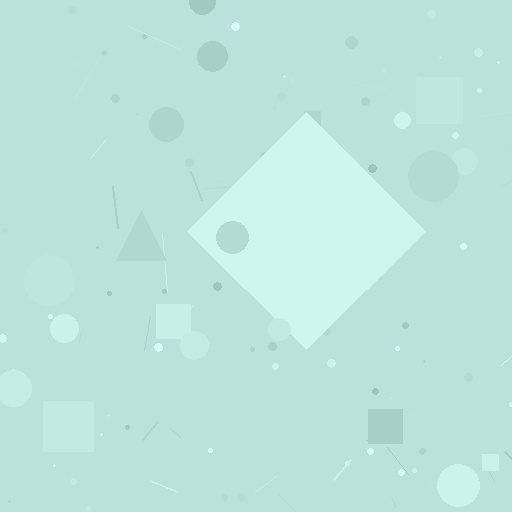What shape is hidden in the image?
A diamond is hidden in the image.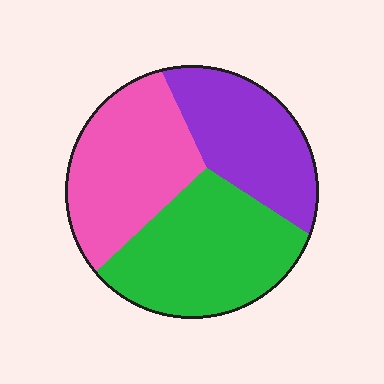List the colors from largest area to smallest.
From largest to smallest: green, pink, purple.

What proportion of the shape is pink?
Pink takes up about one third (1/3) of the shape.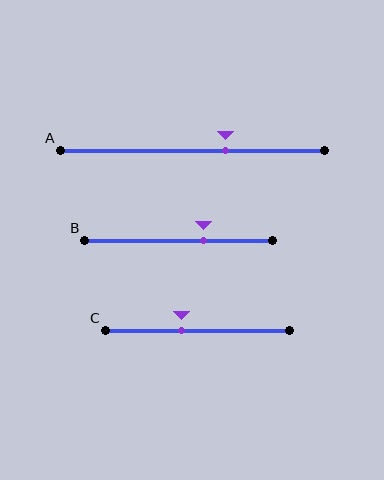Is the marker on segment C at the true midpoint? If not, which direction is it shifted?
No, the marker on segment C is shifted to the left by about 9% of the segment length.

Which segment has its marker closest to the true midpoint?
Segment C has its marker closest to the true midpoint.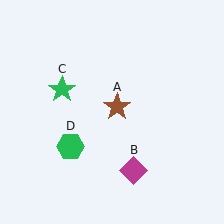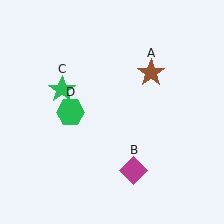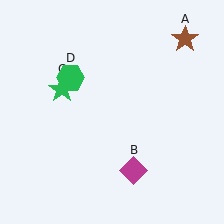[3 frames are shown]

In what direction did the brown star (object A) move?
The brown star (object A) moved up and to the right.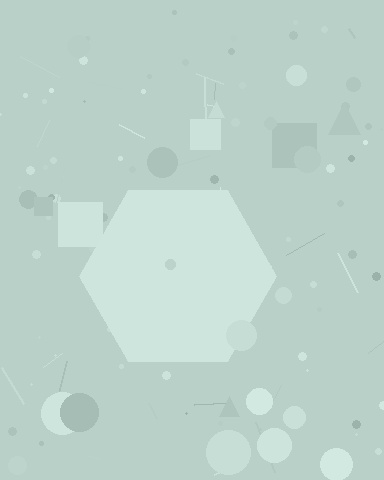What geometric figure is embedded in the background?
A hexagon is embedded in the background.